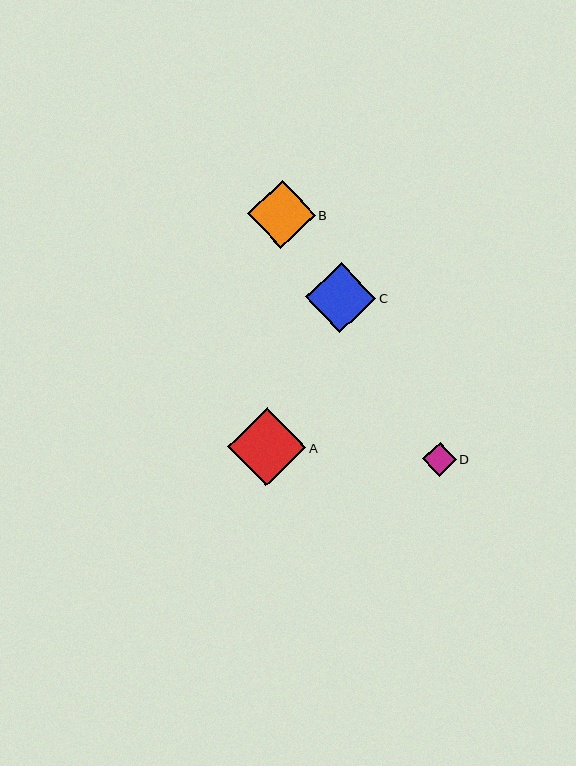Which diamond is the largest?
Diamond A is the largest with a size of approximately 78 pixels.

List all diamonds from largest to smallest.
From largest to smallest: A, C, B, D.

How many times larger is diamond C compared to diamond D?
Diamond C is approximately 2.1 times the size of diamond D.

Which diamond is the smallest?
Diamond D is the smallest with a size of approximately 34 pixels.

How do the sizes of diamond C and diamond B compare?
Diamond C and diamond B are approximately the same size.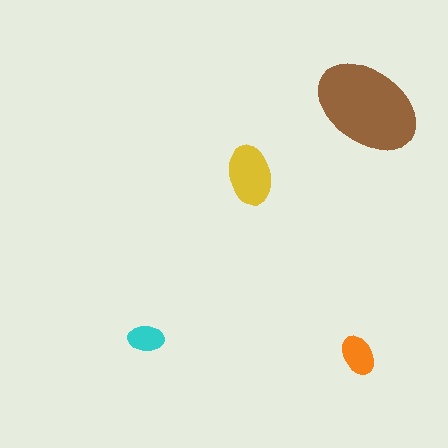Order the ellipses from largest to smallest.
the brown one, the yellow one, the orange one, the cyan one.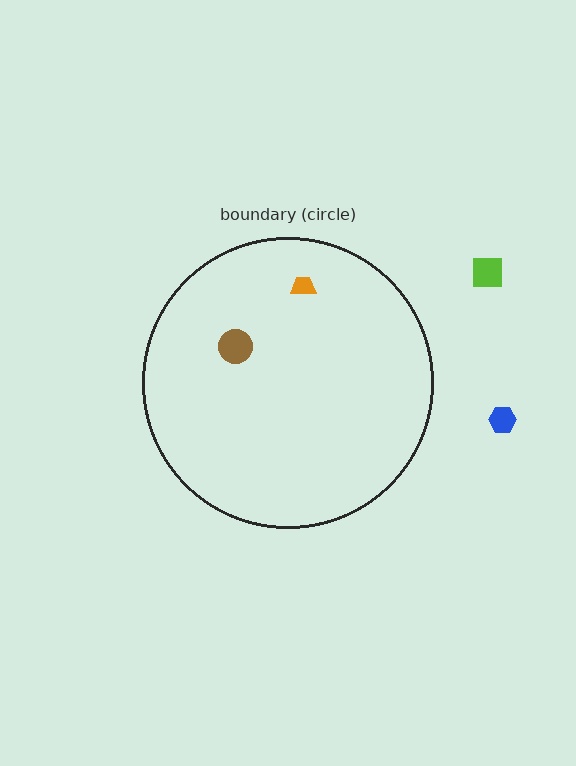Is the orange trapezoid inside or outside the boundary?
Inside.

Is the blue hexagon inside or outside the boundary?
Outside.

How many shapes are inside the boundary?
2 inside, 2 outside.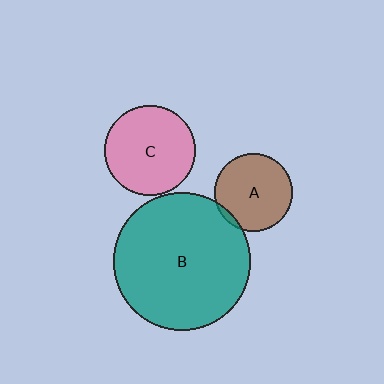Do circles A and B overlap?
Yes.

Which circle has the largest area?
Circle B (teal).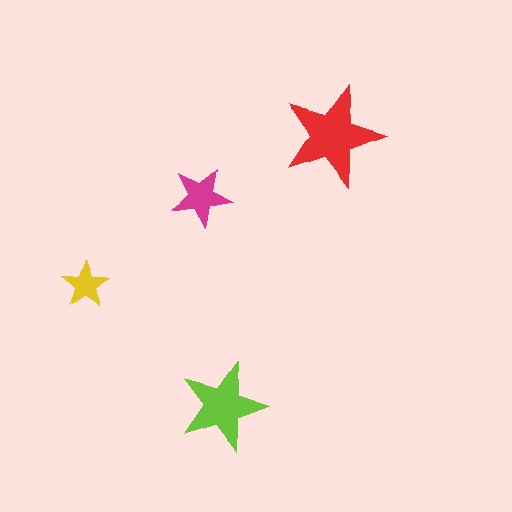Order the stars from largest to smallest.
the red one, the lime one, the magenta one, the yellow one.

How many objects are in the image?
There are 4 objects in the image.